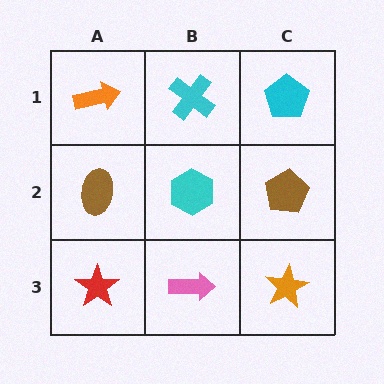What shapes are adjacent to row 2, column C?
A cyan pentagon (row 1, column C), an orange star (row 3, column C), a cyan hexagon (row 2, column B).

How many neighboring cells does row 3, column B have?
3.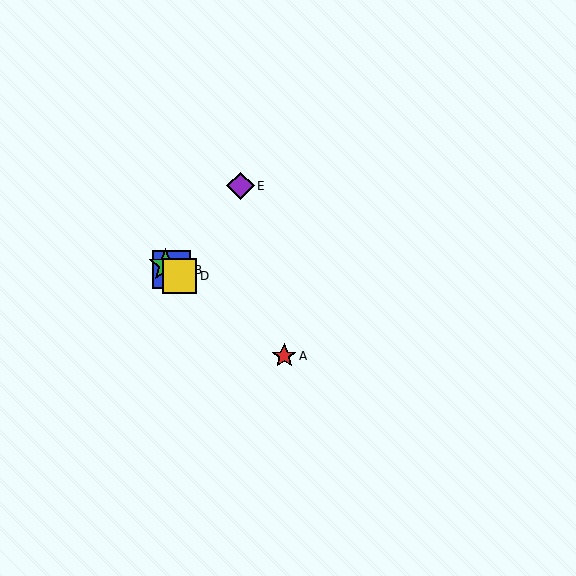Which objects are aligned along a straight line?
Objects A, B, C, D are aligned along a straight line.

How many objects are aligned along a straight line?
4 objects (A, B, C, D) are aligned along a straight line.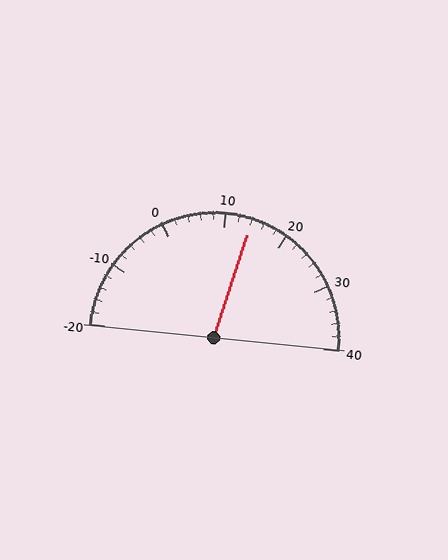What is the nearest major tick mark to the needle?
The nearest major tick mark is 10.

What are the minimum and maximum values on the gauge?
The gauge ranges from -20 to 40.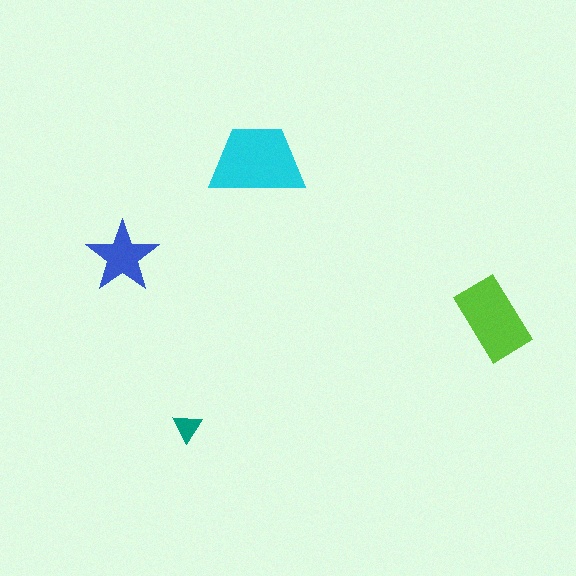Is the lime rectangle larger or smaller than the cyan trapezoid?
Smaller.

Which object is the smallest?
The teal triangle.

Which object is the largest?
The cyan trapezoid.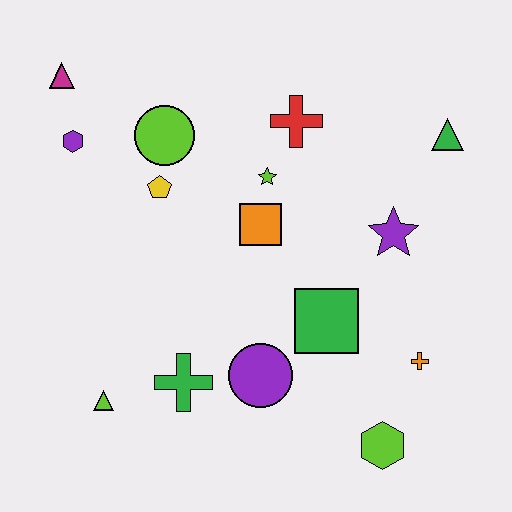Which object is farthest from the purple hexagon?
The lime hexagon is farthest from the purple hexagon.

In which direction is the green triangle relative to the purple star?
The green triangle is above the purple star.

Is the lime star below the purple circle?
No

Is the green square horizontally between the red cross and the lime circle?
No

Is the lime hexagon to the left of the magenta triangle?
No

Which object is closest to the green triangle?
The purple star is closest to the green triangle.